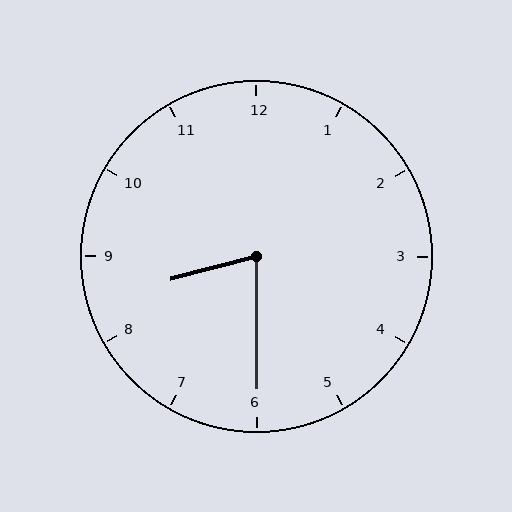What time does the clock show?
8:30.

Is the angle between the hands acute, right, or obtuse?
It is acute.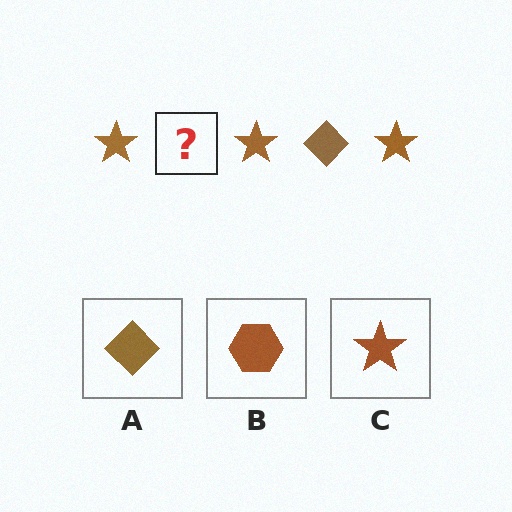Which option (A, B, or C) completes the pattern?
A.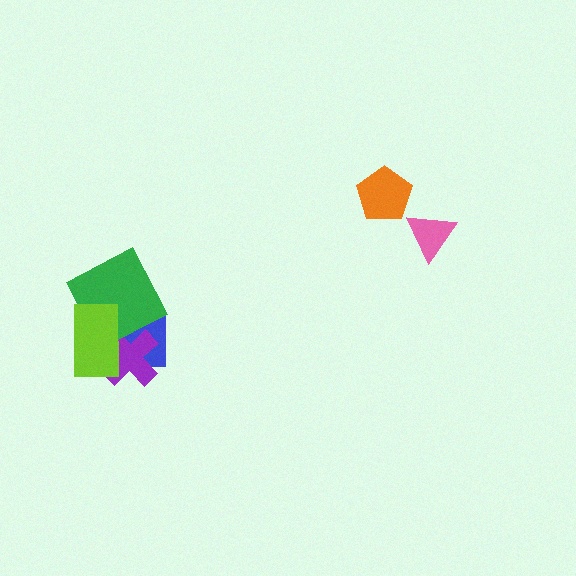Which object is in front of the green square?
The lime rectangle is in front of the green square.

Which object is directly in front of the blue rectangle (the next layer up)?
The purple cross is directly in front of the blue rectangle.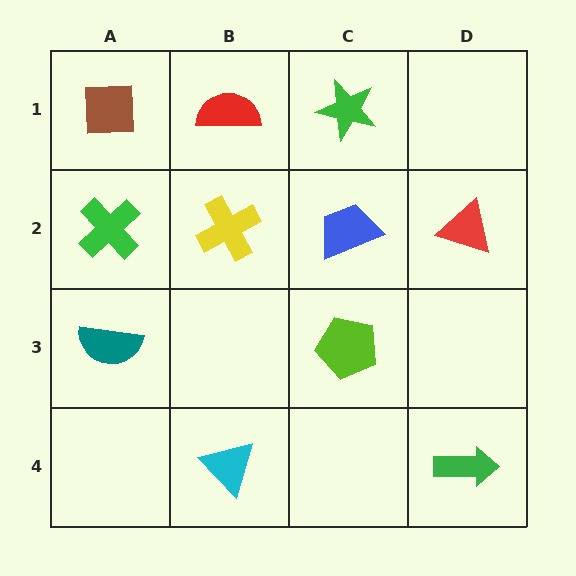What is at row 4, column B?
A cyan triangle.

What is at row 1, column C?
A green star.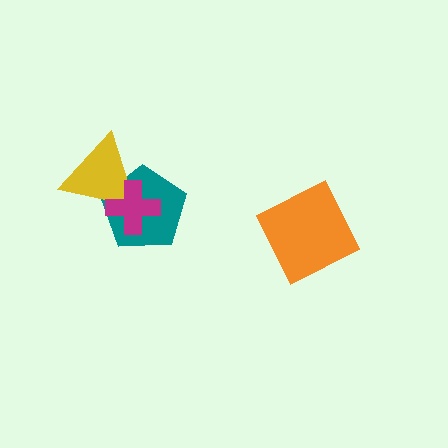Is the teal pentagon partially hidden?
Yes, it is partially covered by another shape.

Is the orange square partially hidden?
No, no other shape covers it.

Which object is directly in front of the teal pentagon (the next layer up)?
The yellow triangle is directly in front of the teal pentagon.